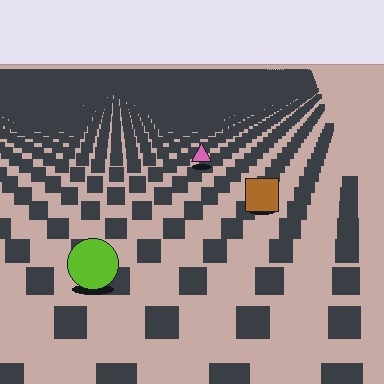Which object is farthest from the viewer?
The pink triangle is farthest from the viewer. It appears smaller and the ground texture around it is denser.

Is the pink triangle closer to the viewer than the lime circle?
No. The lime circle is closer — you can tell from the texture gradient: the ground texture is coarser near it.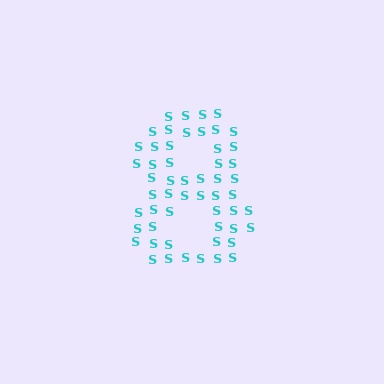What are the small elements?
The small elements are letter S's.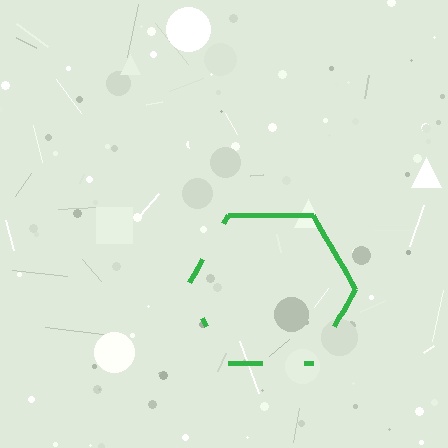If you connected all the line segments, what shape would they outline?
They would outline a hexagon.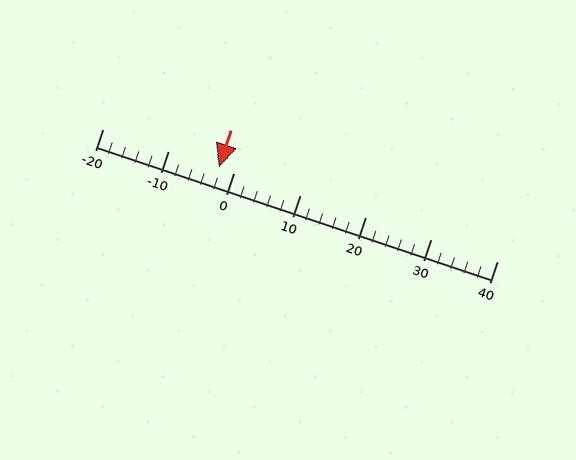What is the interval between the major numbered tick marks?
The major tick marks are spaced 10 units apart.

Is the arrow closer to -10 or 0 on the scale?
The arrow is closer to 0.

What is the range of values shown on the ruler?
The ruler shows values from -20 to 40.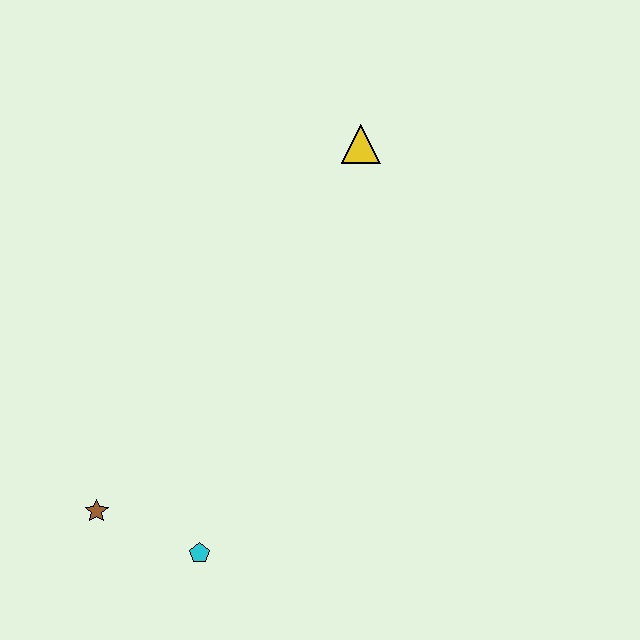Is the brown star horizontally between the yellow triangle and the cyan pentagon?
No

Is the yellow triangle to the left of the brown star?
No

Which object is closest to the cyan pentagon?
The brown star is closest to the cyan pentagon.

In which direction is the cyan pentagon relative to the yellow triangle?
The cyan pentagon is below the yellow triangle.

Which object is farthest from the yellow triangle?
The brown star is farthest from the yellow triangle.